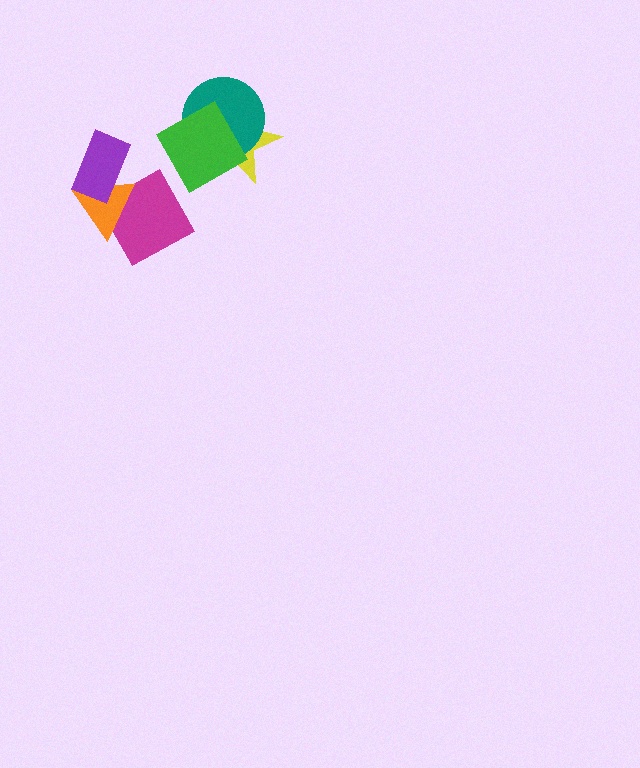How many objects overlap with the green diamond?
2 objects overlap with the green diamond.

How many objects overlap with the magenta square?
1 object overlaps with the magenta square.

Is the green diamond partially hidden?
No, no other shape covers it.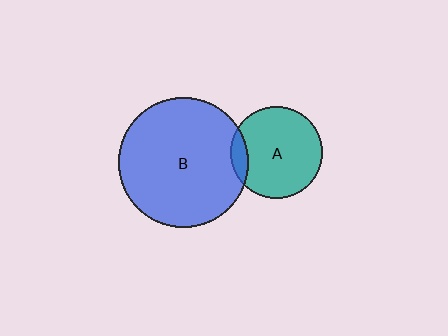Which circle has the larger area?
Circle B (blue).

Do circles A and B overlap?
Yes.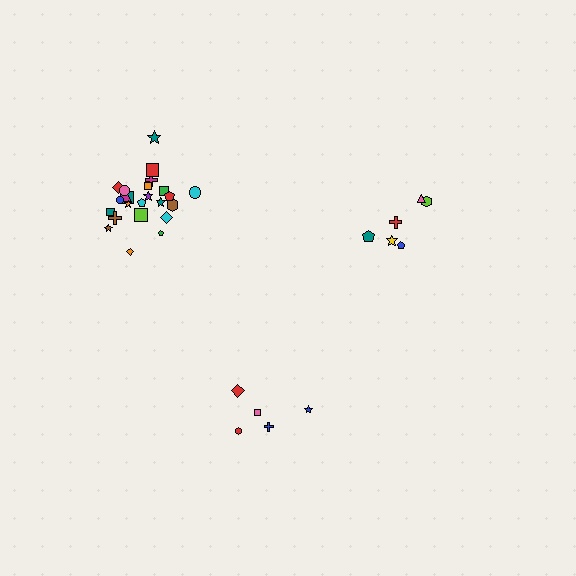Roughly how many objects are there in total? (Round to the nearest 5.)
Roughly 35 objects in total.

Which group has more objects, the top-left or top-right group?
The top-left group.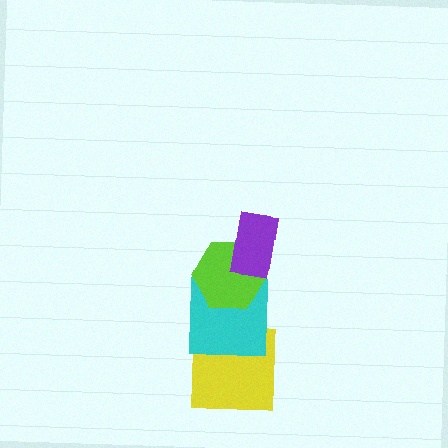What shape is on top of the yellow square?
The cyan square is on top of the yellow square.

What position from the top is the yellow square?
The yellow square is 4th from the top.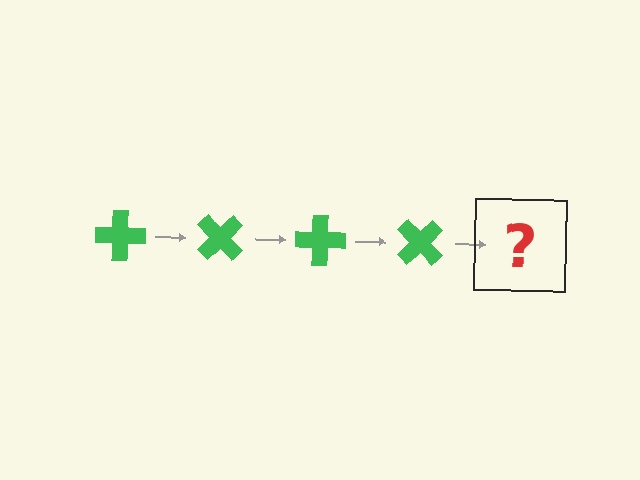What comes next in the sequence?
The next element should be a green cross rotated 180 degrees.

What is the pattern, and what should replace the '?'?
The pattern is that the cross rotates 45 degrees each step. The '?' should be a green cross rotated 180 degrees.